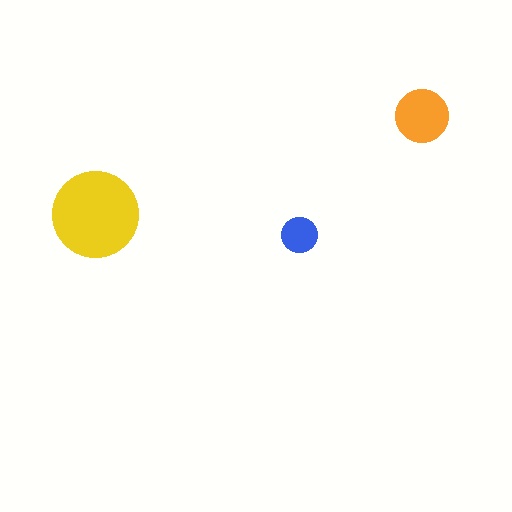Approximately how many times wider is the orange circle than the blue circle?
About 1.5 times wider.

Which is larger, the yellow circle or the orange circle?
The yellow one.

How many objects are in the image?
There are 3 objects in the image.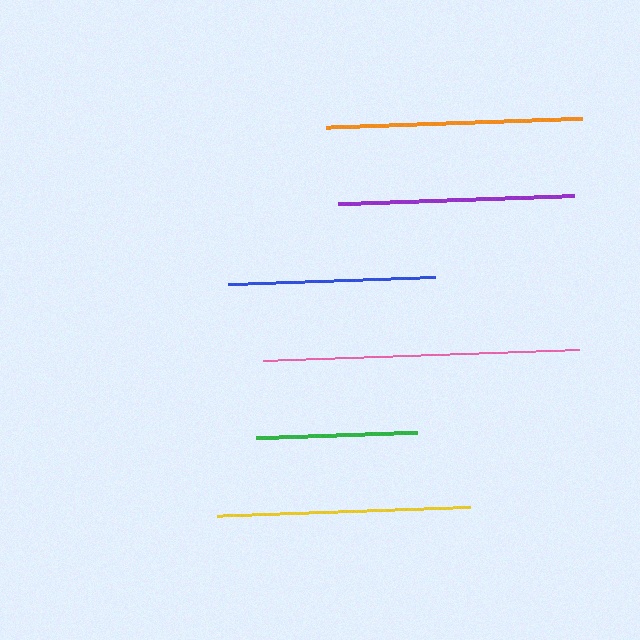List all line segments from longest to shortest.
From longest to shortest: pink, orange, yellow, purple, blue, green.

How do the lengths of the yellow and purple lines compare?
The yellow and purple lines are approximately the same length.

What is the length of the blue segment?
The blue segment is approximately 207 pixels long.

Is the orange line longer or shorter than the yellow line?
The orange line is longer than the yellow line.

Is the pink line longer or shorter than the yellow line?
The pink line is longer than the yellow line.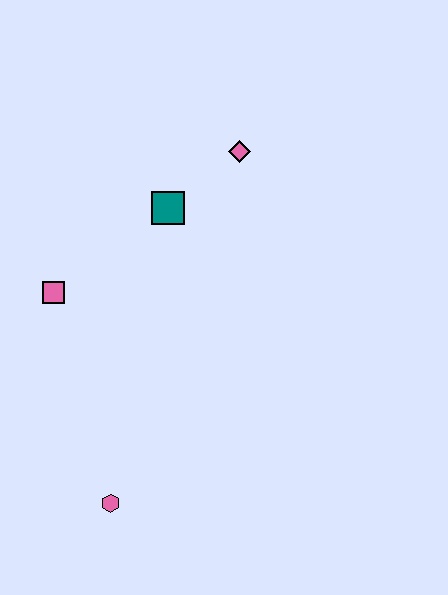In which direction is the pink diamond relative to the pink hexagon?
The pink diamond is above the pink hexagon.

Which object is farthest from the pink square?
The pink diamond is farthest from the pink square.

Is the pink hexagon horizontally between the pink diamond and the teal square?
No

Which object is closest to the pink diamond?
The teal square is closest to the pink diamond.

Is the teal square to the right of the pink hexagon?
Yes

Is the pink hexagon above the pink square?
No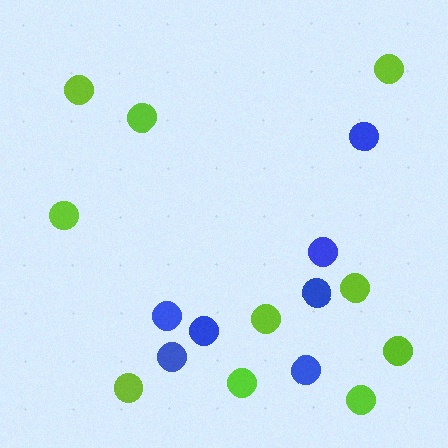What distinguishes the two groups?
There are 2 groups: one group of blue circles (7) and one group of lime circles (10).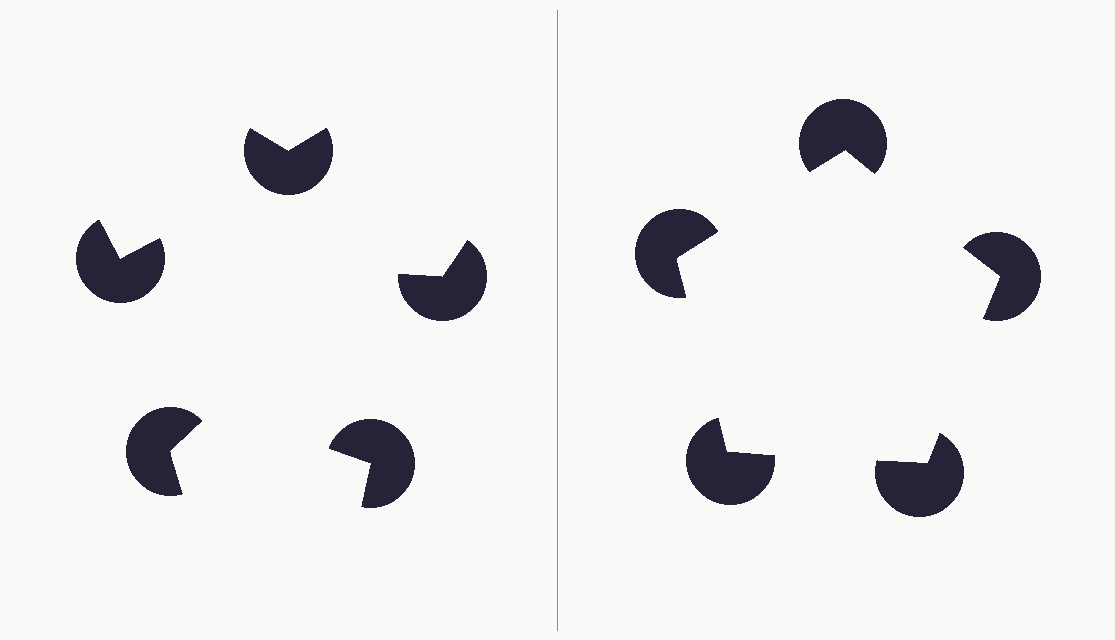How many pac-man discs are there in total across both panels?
10 — 5 on each side.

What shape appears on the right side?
An illusory pentagon.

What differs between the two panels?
The pac-man discs are positioned identically on both sides; only the wedge orientations differ. On the right they align to a pentagon; on the left they are misaligned.